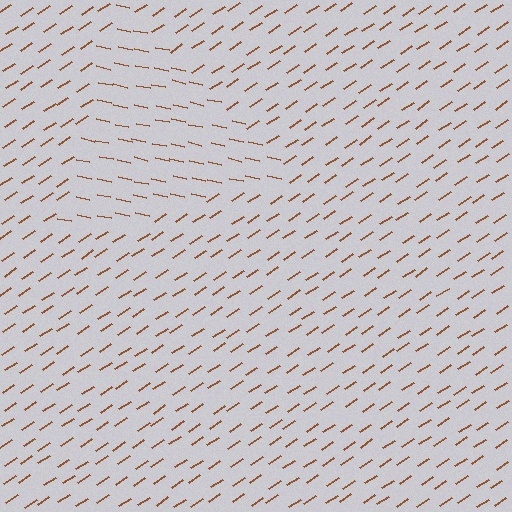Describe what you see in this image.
The image is filled with small brown line segments. A triangle region in the image has lines oriented differently from the surrounding lines, creating a visible texture boundary.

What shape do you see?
I see a triangle.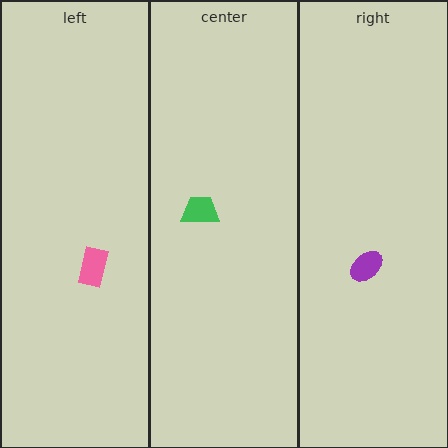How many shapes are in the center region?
1.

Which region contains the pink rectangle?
The left region.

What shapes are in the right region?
The purple ellipse.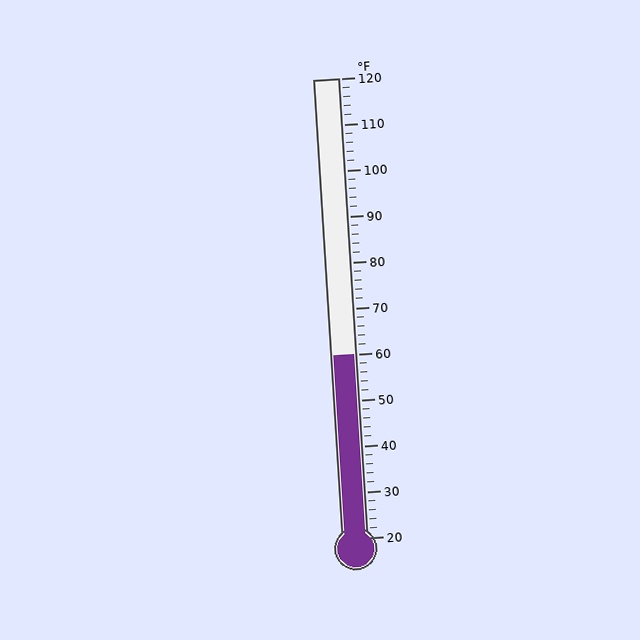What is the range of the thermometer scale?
The thermometer scale ranges from 20°F to 120°F.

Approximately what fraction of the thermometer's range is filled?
The thermometer is filled to approximately 40% of its range.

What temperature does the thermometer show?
The thermometer shows approximately 60°F.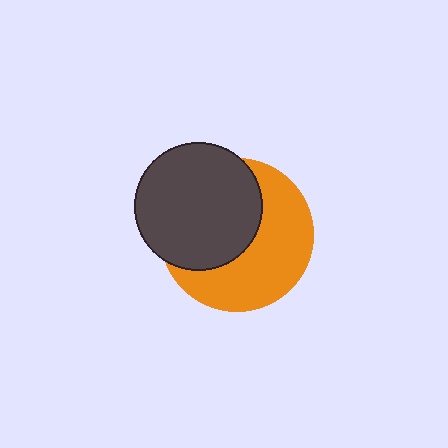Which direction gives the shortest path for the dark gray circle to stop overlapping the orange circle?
Moving toward the upper-left gives the shortest separation.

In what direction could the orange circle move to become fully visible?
The orange circle could move toward the lower-right. That would shift it out from behind the dark gray circle entirely.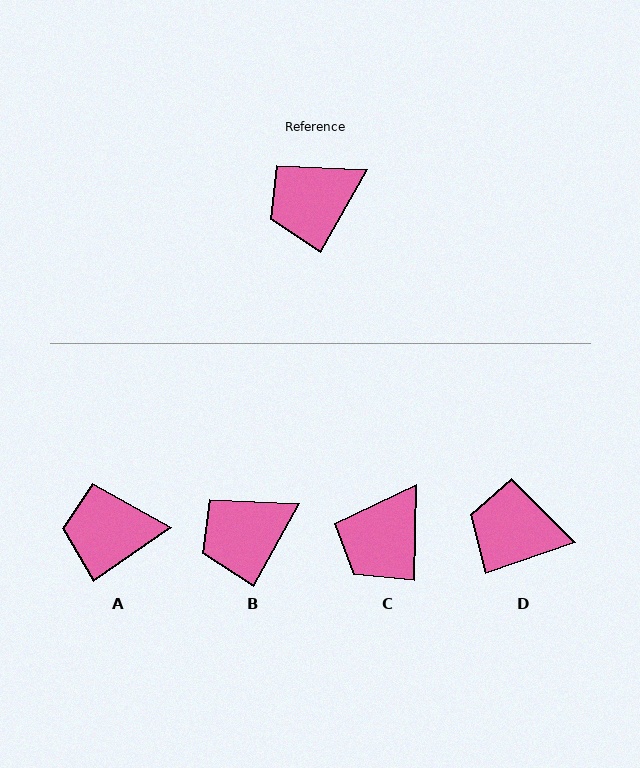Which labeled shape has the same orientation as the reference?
B.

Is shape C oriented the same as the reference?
No, it is off by about 28 degrees.